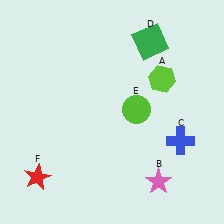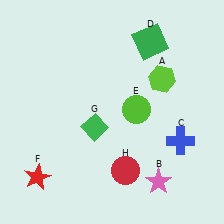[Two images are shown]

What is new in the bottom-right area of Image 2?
A red circle (H) was added in the bottom-right area of Image 2.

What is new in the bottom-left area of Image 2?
A green diamond (G) was added in the bottom-left area of Image 2.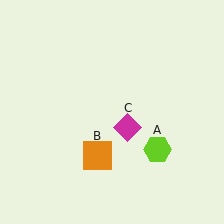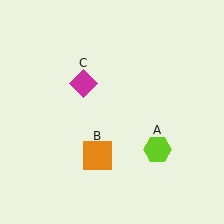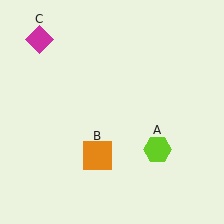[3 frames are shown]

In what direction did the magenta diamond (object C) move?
The magenta diamond (object C) moved up and to the left.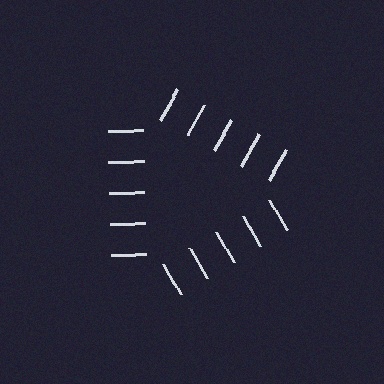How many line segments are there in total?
15 — 5 along each of the 3 edges.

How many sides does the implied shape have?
3 sides — the line-ends trace a triangle.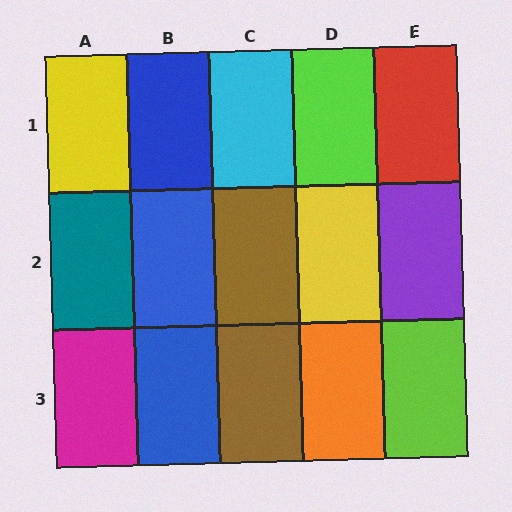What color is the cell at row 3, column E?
Lime.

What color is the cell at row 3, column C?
Brown.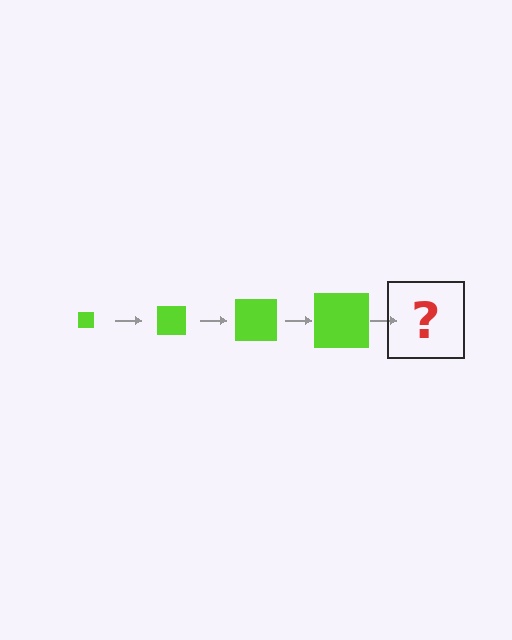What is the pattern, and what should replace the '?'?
The pattern is that the square gets progressively larger each step. The '?' should be a lime square, larger than the previous one.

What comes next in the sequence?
The next element should be a lime square, larger than the previous one.